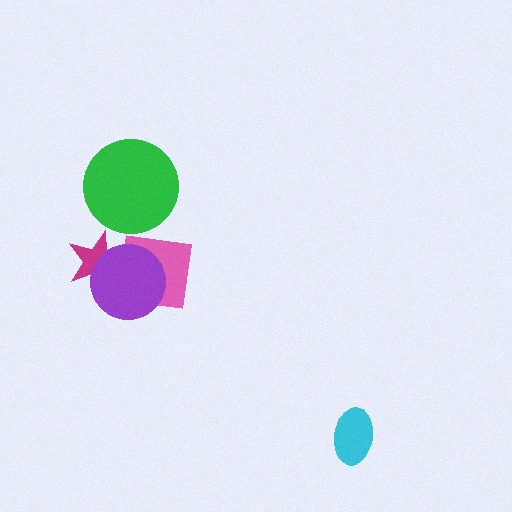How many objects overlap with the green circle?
0 objects overlap with the green circle.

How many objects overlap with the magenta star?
2 objects overlap with the magenta star.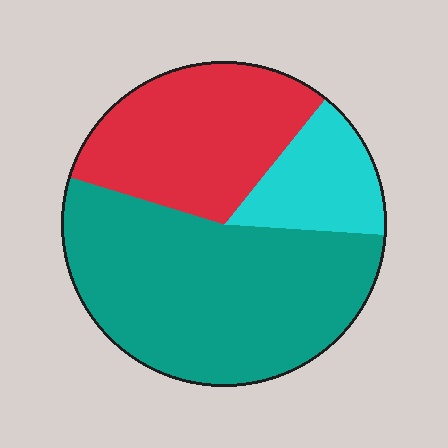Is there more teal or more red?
Teal.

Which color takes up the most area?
Teal, at roughly 55%.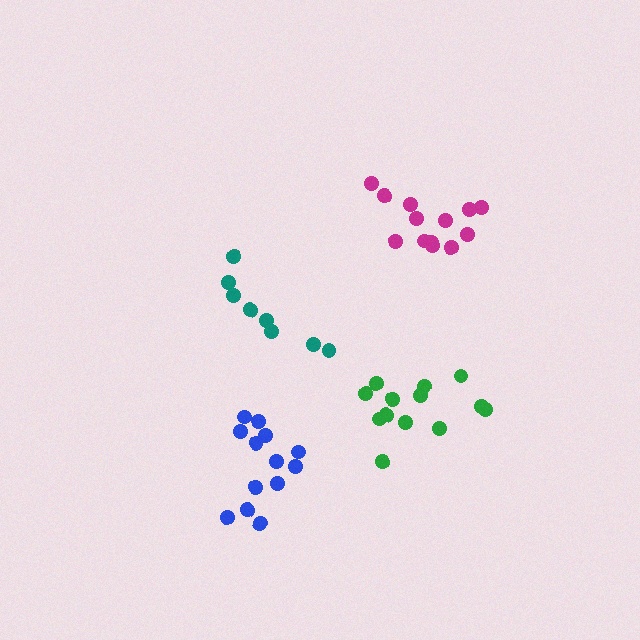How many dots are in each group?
Group 1: 8 dots, Group 2: 13 dots, Group 3: 13 dots, Group 4: 13 dots (47 total).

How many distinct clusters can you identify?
There are 4 distinct clusters.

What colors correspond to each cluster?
The clusters are colored: teal, magenta, green, blue.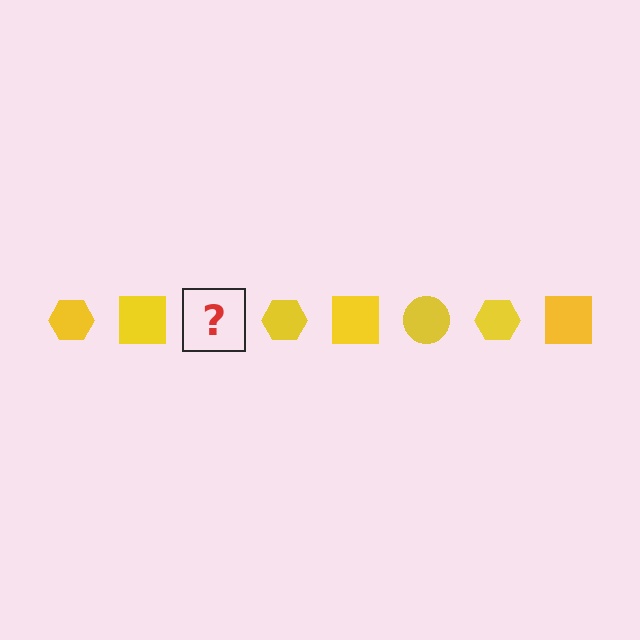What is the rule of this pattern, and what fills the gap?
The rule is that the pattern cycles through hexagon, square, circle shapes in yellow. The gap should be filled with a yellow circle.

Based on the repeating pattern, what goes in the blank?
The blank should be a yellow circle.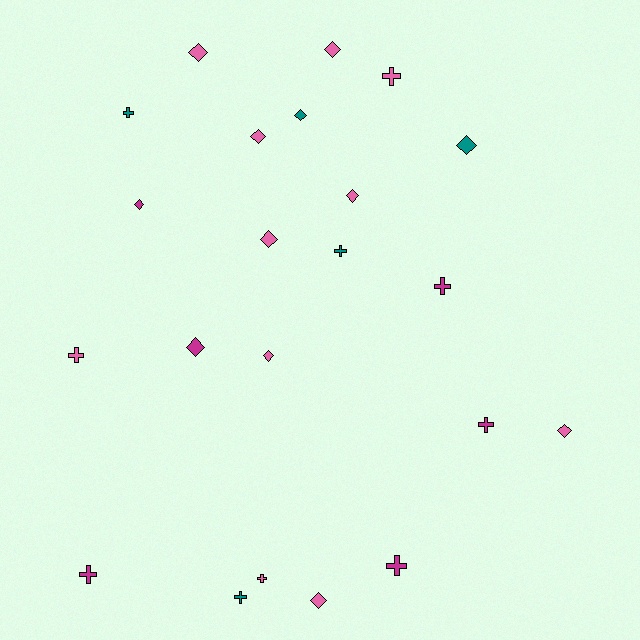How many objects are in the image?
There are 22 objects.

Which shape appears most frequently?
Diamond, with 12 objects.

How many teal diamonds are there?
There are 2 teal diamonds.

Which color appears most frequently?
Pink, with 11 objects.